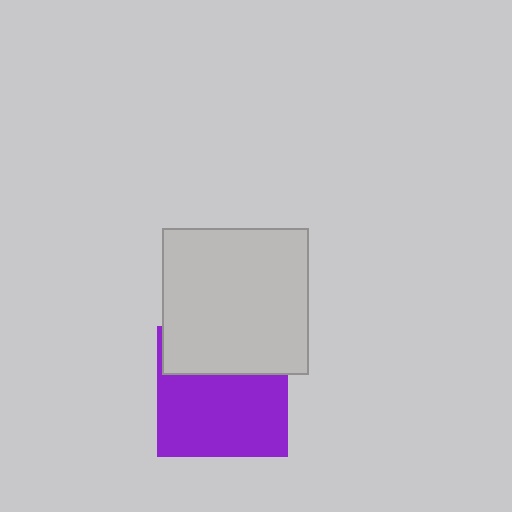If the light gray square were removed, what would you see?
You would see the complete purple square.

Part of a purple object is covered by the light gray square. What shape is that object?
It is a square.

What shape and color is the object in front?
The object in front is a light gray square.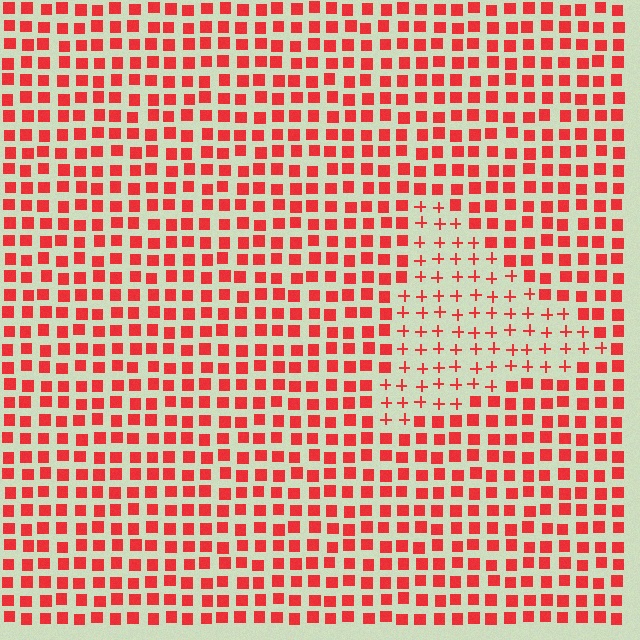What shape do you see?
I see a triangle.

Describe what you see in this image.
The image is filled with small red elements arranged in a uniform grid. A triangle-shaped region contains plus signs, while the surrounding area contains squares. The boundary is defined purely by the change in element shape.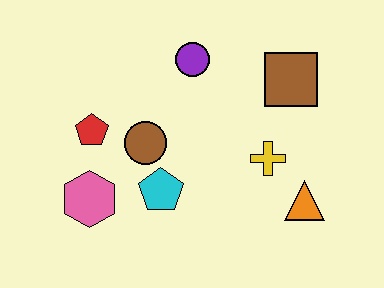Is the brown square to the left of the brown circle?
No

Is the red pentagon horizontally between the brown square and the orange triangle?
No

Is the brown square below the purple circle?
Yes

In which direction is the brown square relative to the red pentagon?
The brown square is to the right of the red pentagon.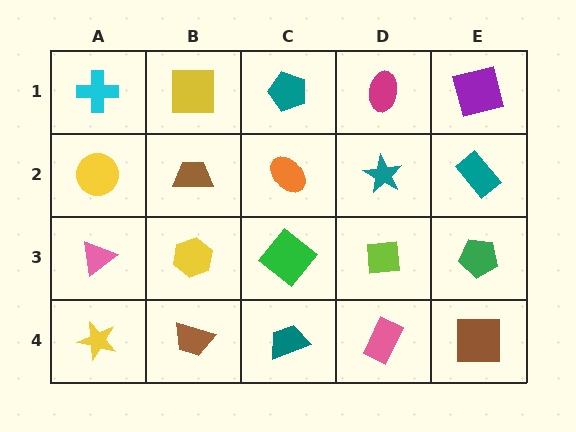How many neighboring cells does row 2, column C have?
4.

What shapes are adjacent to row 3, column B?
A brown trapezoid (row 2, column B), a brown trapezoid (row 4, column B), a pink triangle (row 3, column A), a green diamond (row 3, column C).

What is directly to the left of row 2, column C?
A brown trapezoid.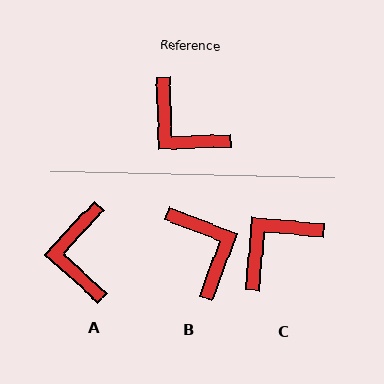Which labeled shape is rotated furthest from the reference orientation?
B, about 157 degrees away.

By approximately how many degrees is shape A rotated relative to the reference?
Approximately 45 degrees clockwise.